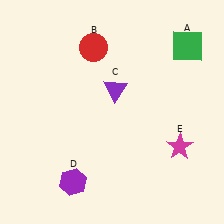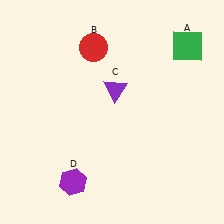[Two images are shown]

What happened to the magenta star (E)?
The magenta star (E) was removed in Image 2. It was in the bottom-right area of Image 1.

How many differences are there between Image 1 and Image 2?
There is 1 difference between the two images.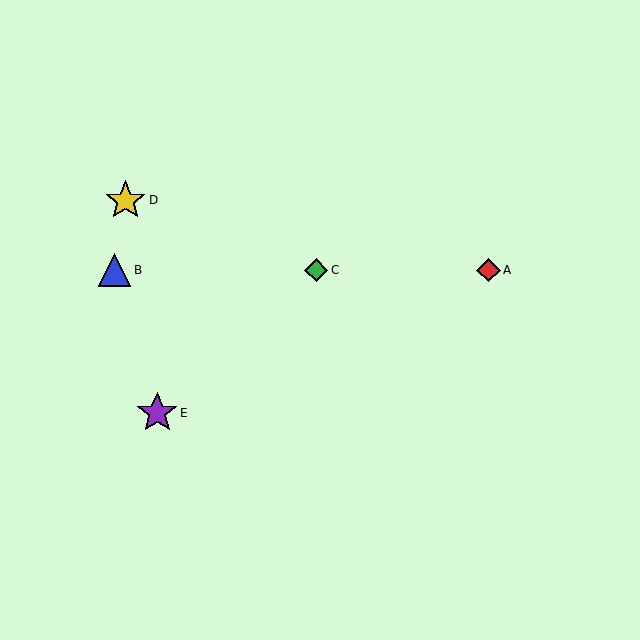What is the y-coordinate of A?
Object A is at y≈270.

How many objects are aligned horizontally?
3 objects (A, B, C) are aligned horizontally.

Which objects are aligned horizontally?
Objects A, B, C are aligned horizontally.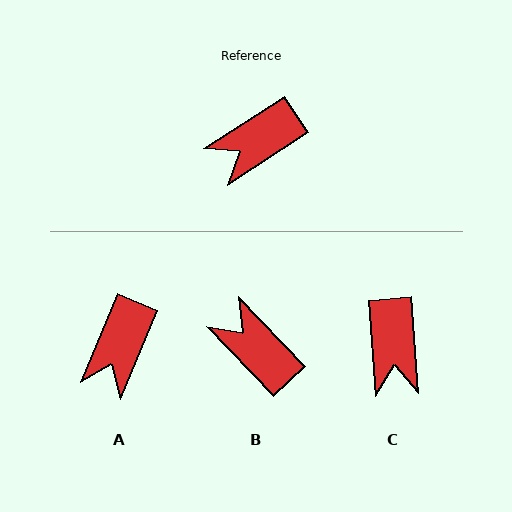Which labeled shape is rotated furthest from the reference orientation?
B, about 79 degrees away.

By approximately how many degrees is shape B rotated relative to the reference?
Approximately 79 degrees clockwise.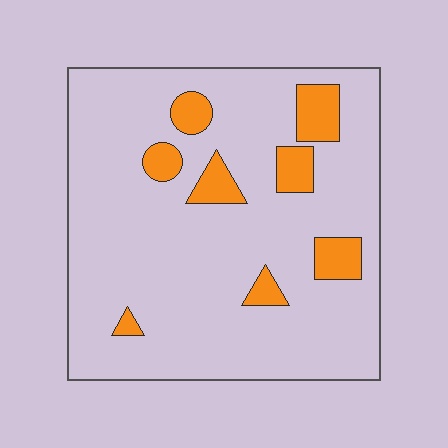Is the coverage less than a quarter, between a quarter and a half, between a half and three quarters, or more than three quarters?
Less than a quarter.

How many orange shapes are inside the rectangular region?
8.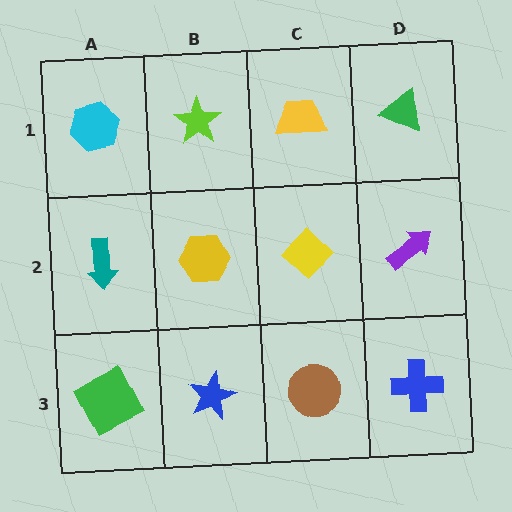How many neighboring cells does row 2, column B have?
4.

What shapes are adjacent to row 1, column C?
A yellow diamond (row 2, column C), a lime star (row 1, column B), a green triangle (row 1, column D).